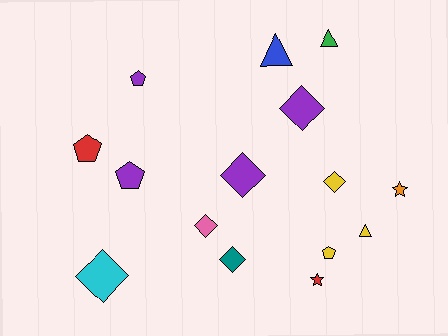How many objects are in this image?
There are 15 objects.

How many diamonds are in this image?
There are 6 diamonds.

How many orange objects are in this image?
There is 1 orange object.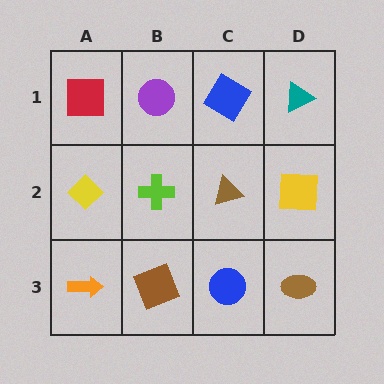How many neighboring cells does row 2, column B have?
4.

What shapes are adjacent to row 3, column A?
A yellow diamond (row 2, column A), a brown square (row 3, column B).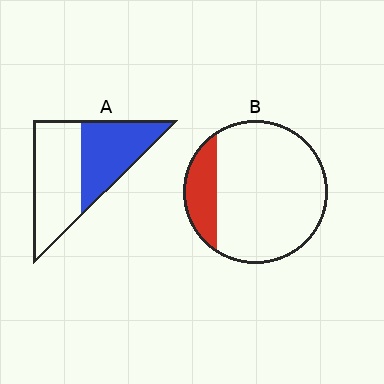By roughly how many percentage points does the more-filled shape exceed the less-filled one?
By roughly 25 percentage points (A over B).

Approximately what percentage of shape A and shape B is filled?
A is approximately 45% and B is approximately 20%.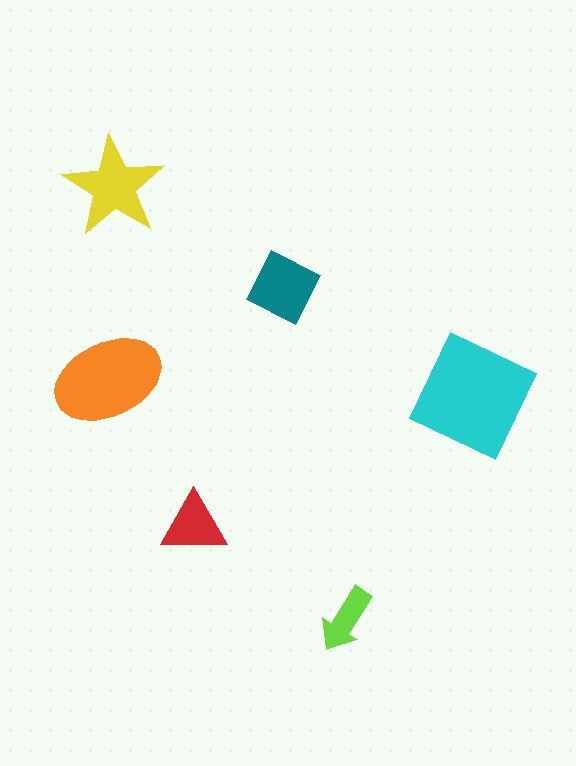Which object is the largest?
The cyan square.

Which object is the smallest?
The lime arrow.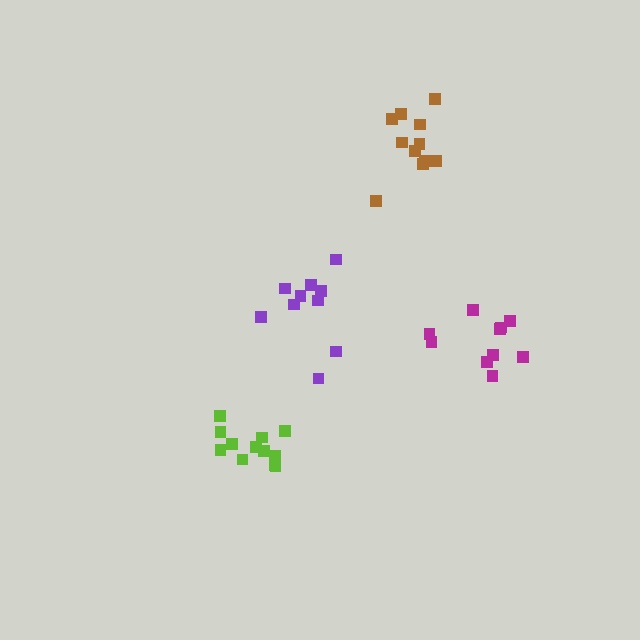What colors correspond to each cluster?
The clusters are colored: magenta, brown, purple, lime.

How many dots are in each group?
Group 1: 10 dots, Group 2: 11 dots, Group 3: 10 dots, Group 4: 12 dots (43 total).